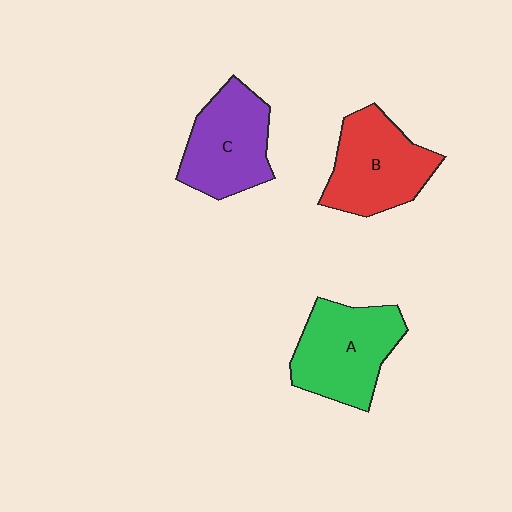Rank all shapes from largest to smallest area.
From largest to smallest: A (green), B (red), C (purple).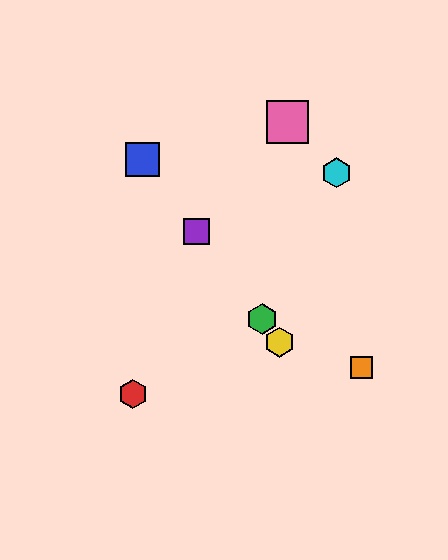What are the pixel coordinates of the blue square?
The blue square is at (143, 159).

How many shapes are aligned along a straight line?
4 shapes (the blue square, the green hexagon, the yellow hexagon, the purple square) are aligned along a straight line.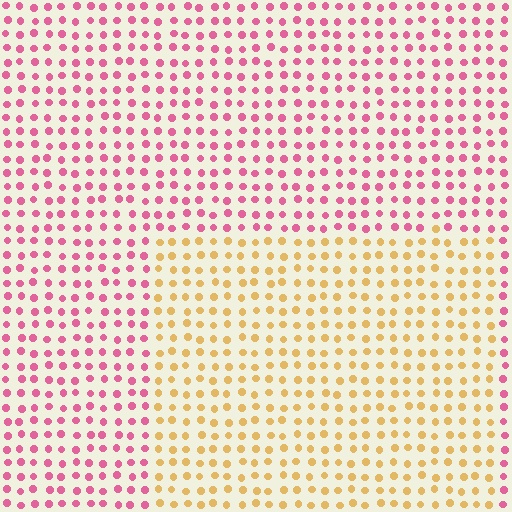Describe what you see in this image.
The image is filled with small pink elements in a uniform arrangement. A rectangle-shaped region is visible where the elements are tinted to a slightly different hue, forming a subtle color boundary.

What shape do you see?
I see a rectangle.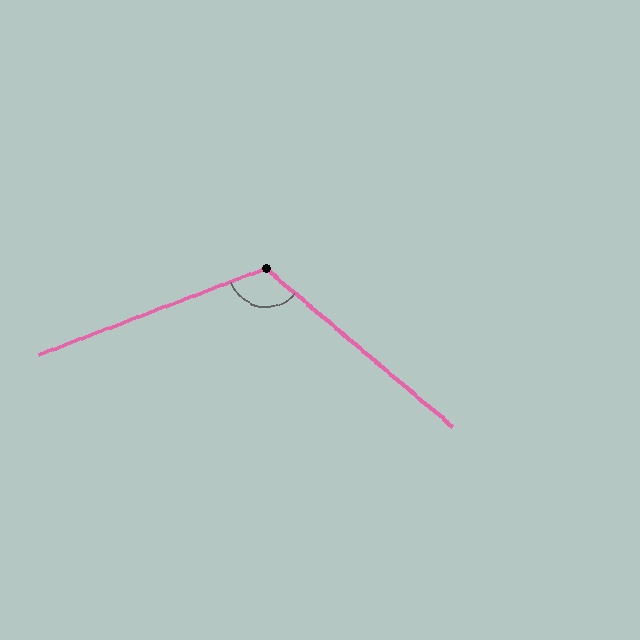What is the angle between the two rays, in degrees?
Approximately 119 degrees.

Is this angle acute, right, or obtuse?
It is obtuse.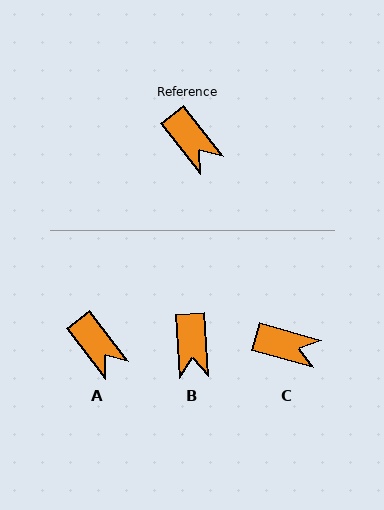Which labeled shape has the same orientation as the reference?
A.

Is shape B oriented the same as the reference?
No, it is off by about 33 degrees.